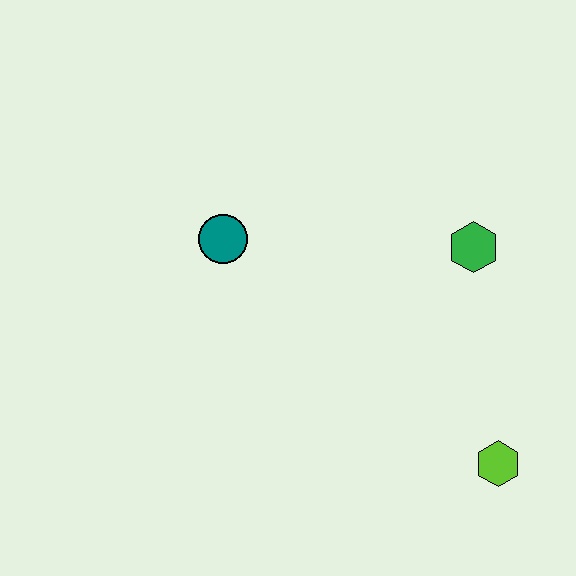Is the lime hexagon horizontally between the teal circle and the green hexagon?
No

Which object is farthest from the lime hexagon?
The teal circle is farthest from the lime hexagon.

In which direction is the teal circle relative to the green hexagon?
The teal circle is to the left of the green hexagon.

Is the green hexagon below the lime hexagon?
No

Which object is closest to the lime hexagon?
The green hexagon is closest to the lime hexagon.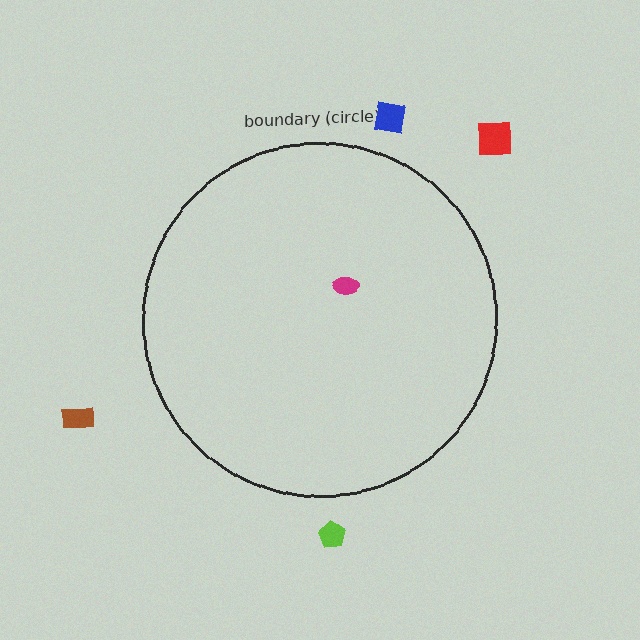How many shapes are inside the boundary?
1 inside, 4 outside.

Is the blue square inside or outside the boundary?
Outside.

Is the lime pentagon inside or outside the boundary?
Outside.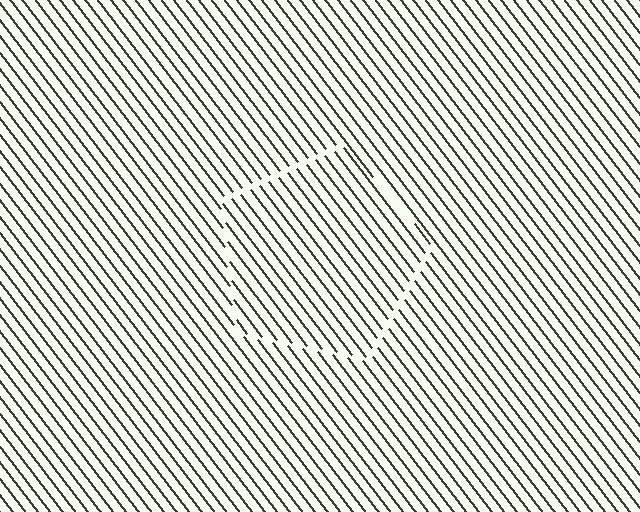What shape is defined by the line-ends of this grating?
An illusory pentagon. The interior of the shape contains the same grating, shifted by half a period — the contour is defined by the phase discontinuity where line-ends from the inner and outer gratings abut.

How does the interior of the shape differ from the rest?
The interior of the shape contains the same grating, shifted by half a period — the contour is defined by the phase discontinuity where line-ends from the inner and outer gratings abut.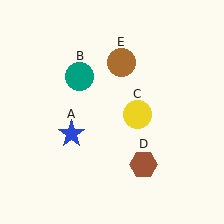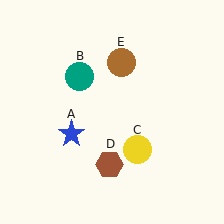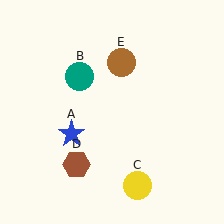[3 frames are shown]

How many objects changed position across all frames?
2 objects changed position: yellow circle (object C), brown hexagon (object D).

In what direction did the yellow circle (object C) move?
The yellow circle (object C) moved down.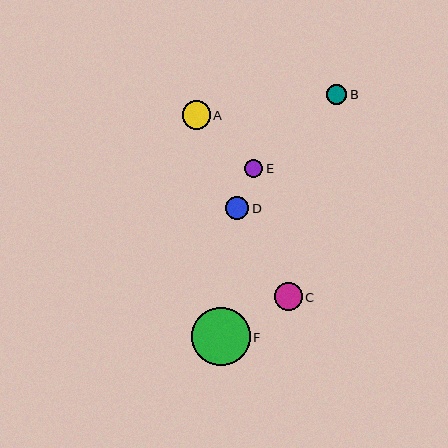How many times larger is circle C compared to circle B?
Circle C is approximately 1.4 times the size of circle B.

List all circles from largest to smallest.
From largest to smallest: F, A, C, D, B, E.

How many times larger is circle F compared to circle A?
Circle F is approximately 2.1 times the size of circle A.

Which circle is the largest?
Circle F is the largest with a size of approximately 59 pixels.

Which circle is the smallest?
Circle E is the smallest with a size of approximately 18 pixels.